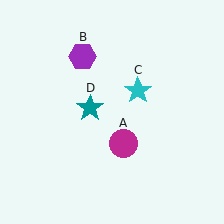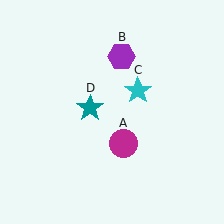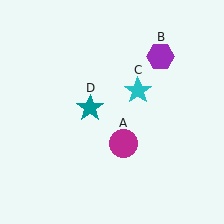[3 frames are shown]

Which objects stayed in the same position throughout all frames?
Magenta circle (object A) and cyan star (object C) and teal star (object D) remained stationary.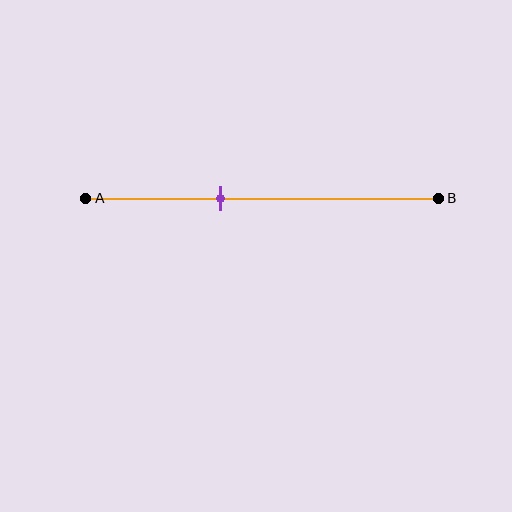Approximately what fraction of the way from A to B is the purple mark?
The purple mark is approximately 40% of the way from A to B.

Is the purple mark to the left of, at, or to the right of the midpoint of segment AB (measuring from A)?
The purple mark is to the left of the midpoint of segment AB.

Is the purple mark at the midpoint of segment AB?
No, the mark is at about 40% from A, not at the 50% midpoint.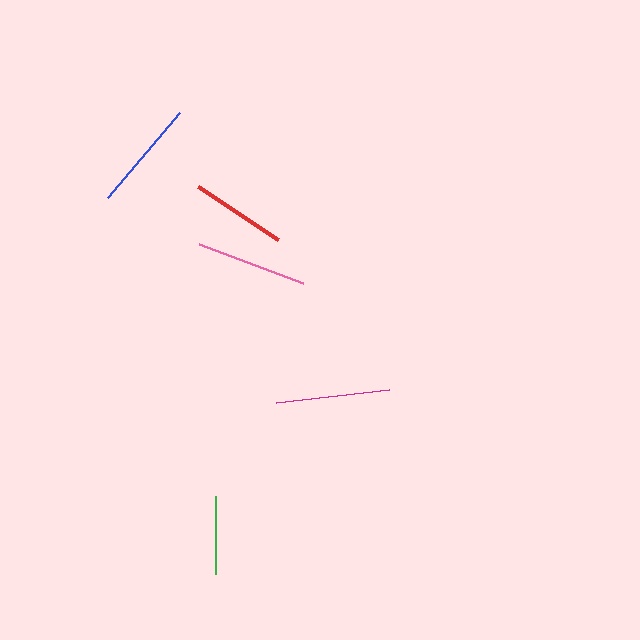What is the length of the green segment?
The green segment is approximately 78 pixels long.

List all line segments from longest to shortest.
From longest to shortest: magenta, pink, blue, red, green.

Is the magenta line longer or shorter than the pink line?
The magenta line is longer than the pink line.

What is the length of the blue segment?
The blue segment is approximately 111 pixels long.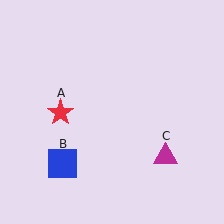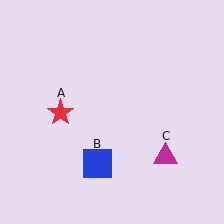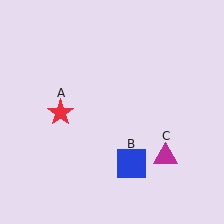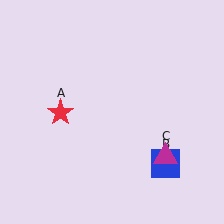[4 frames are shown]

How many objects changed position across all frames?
1 object changed position: blue square (object B).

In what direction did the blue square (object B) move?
The blue square (object B) moved right.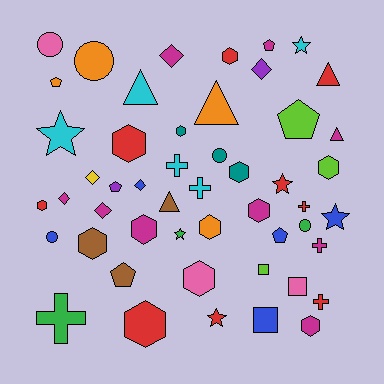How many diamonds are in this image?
There are 6 diamonds.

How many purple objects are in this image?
There are 2 purple objects.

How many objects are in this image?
There are 50 objects.